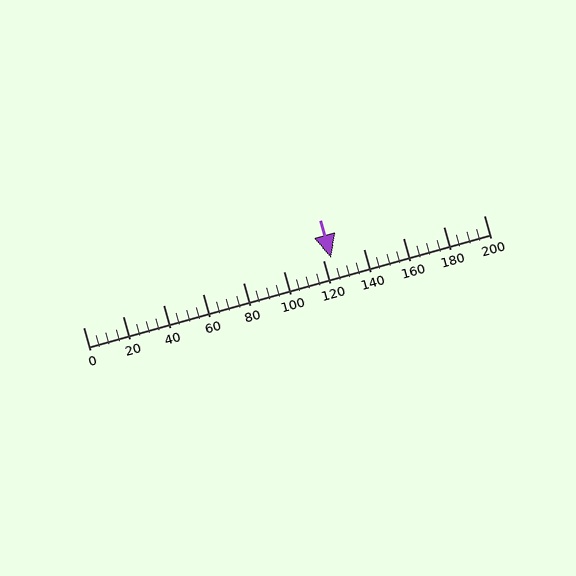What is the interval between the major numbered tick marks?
The major tick marks are spaced 20 units apart.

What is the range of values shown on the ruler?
The ruler shows values from 0 to 200.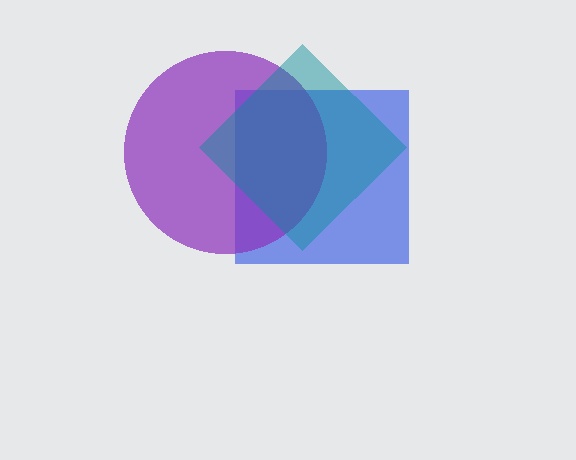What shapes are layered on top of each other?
The layered shapes are: a blue square, a purple circle, a teal diamond.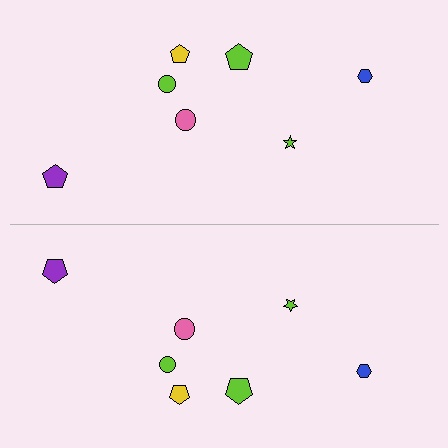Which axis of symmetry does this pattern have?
The pattern has a horizontal axis of symmetry running through the center of the image.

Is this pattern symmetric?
Yes, this pattern has bilateral (reflection) symmetry.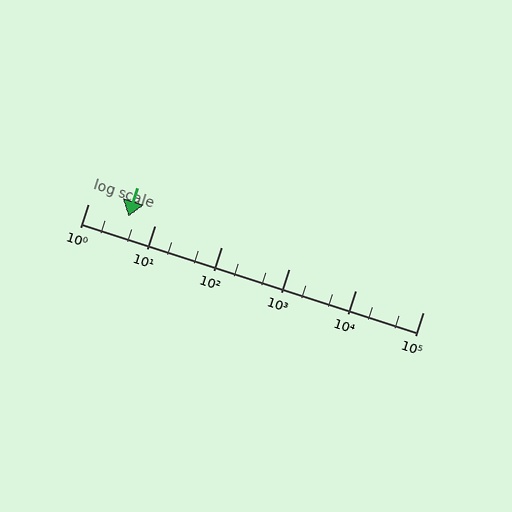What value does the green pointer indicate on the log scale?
The pointer indicates approximately 4.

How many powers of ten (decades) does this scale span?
The scale spans 5 decades, from 1 to 100000.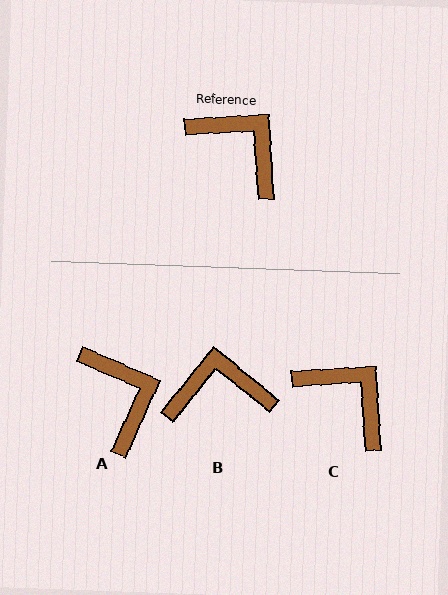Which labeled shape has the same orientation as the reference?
C.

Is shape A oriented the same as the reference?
No, it is off by about 27 degrees.